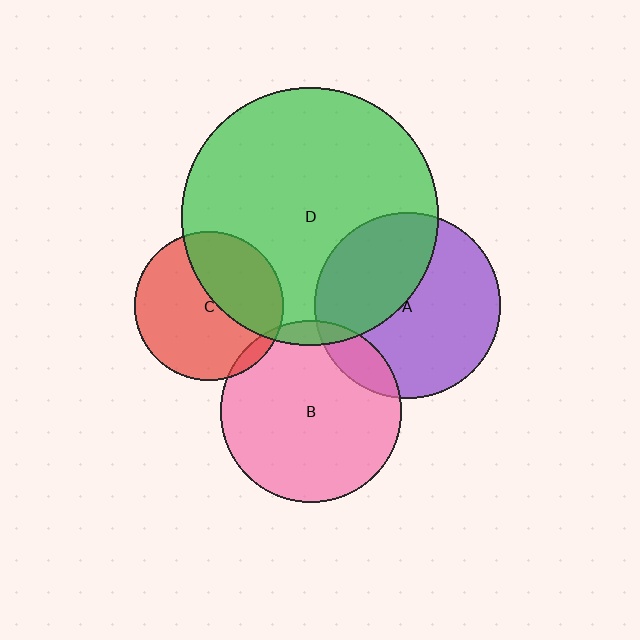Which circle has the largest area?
Circle D (green).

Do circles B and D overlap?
Yes.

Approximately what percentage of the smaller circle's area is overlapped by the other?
Approximately 5%.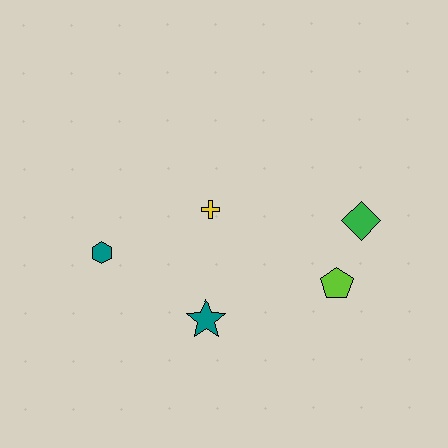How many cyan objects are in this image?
There are no cyan objects.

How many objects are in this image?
There are 5 objects.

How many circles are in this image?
There are no circles.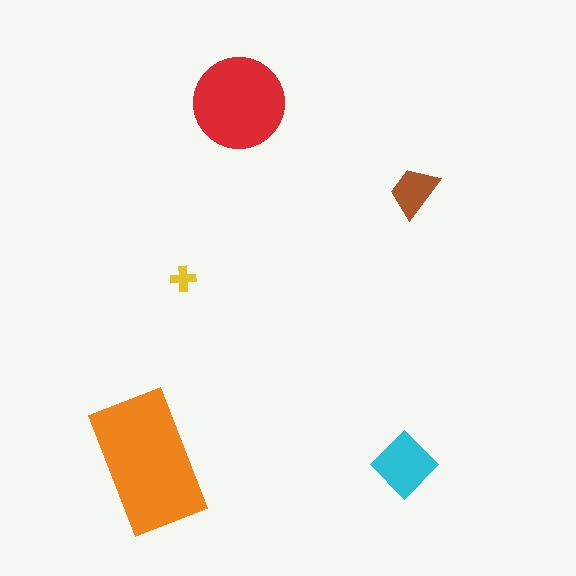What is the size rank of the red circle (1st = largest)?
2nd.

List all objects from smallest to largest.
The yellow cross, the brown trapezoid, the cyan diamond, the red circle, the orange rectangle.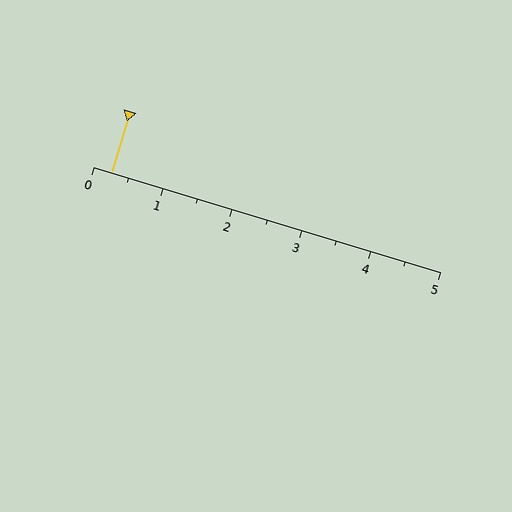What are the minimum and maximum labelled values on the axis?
The axis runs from 0 to 5.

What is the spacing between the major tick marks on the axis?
The major ticks are spaced 1 apart.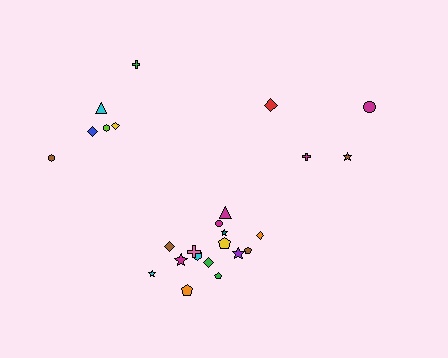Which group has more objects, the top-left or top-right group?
The top-left group.